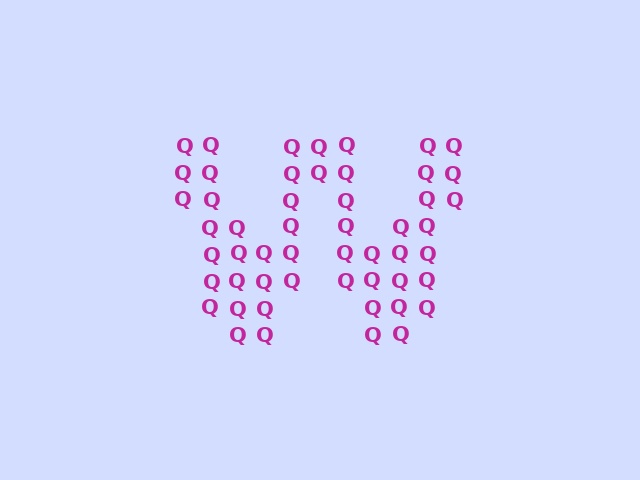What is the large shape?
The large shape is the letter W.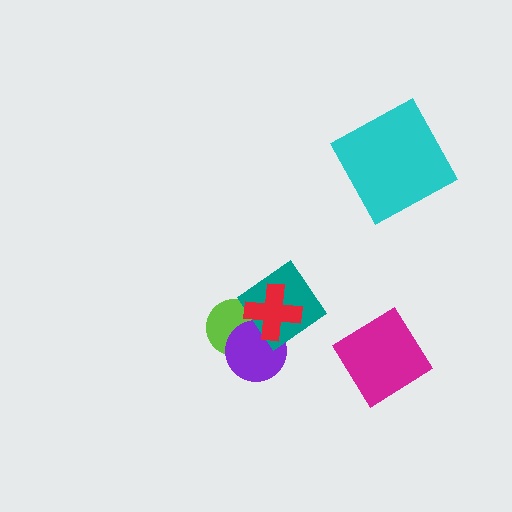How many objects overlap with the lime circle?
3 objects overlap with the lime circle.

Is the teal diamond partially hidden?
Yes, it is partially covered by another shape.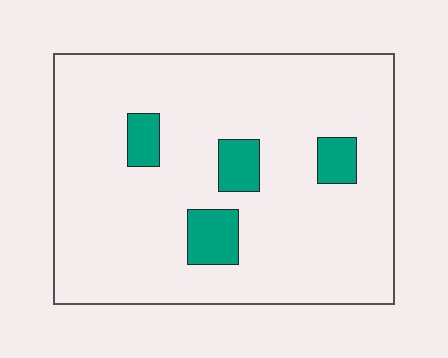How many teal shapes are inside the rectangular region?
4.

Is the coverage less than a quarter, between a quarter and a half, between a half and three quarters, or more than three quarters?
Less than a quarter.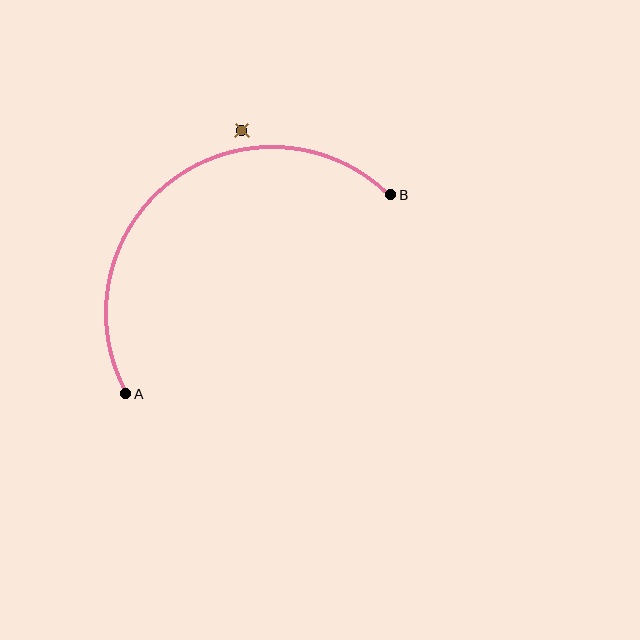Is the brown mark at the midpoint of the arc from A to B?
No — the brown mark does not lie on the arc at all. It sits slightly outside the curve.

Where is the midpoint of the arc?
The arc midpoint is the point on the curve farthest from the straight line joining A and B. It sits above and to the left of that line.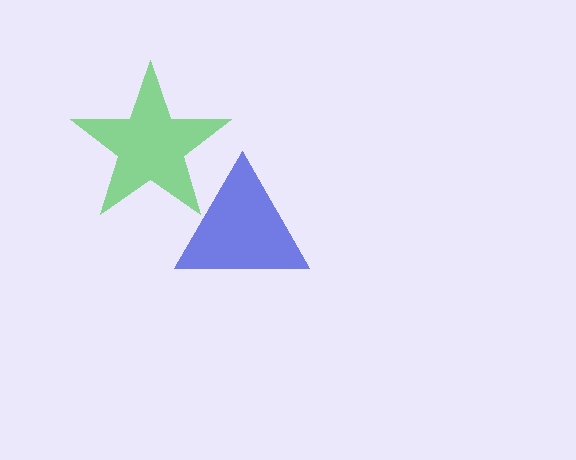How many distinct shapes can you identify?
There are 2 distinct shapes: a green star, a blue triangle.